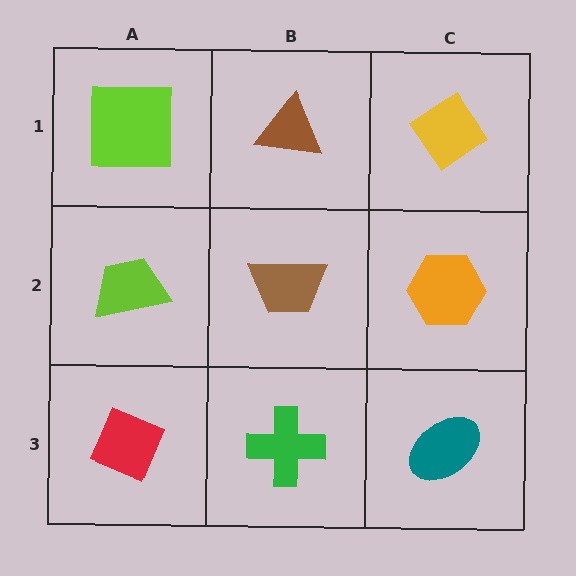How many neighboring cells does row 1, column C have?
2.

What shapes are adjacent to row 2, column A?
A lime square (row 1, column A), a red diamond (row 3, column A), a brown trapezoid (row 2, column B).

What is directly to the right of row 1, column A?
A brown triangle.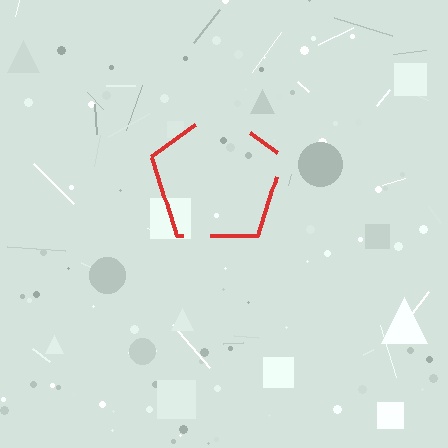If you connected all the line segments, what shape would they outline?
They would outline a pentagon.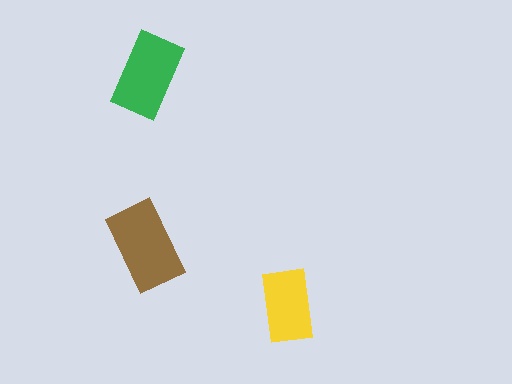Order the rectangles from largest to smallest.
the brown one, the green one, the yellow one.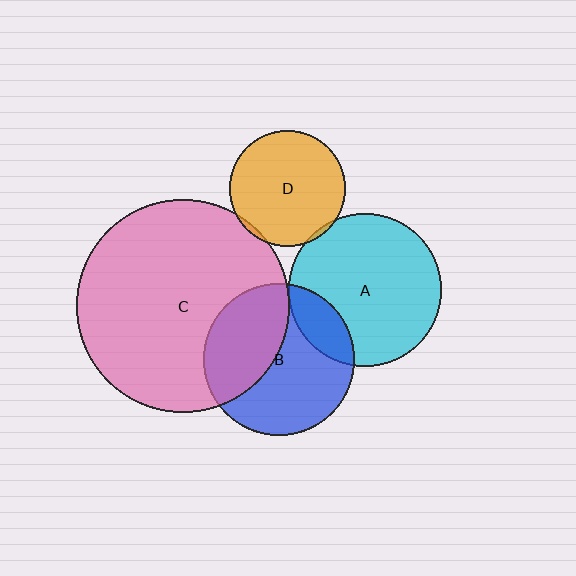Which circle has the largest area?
Circle C (pink).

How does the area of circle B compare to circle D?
Approximately 1.7 times.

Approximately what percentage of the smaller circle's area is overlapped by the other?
Approximately 5%.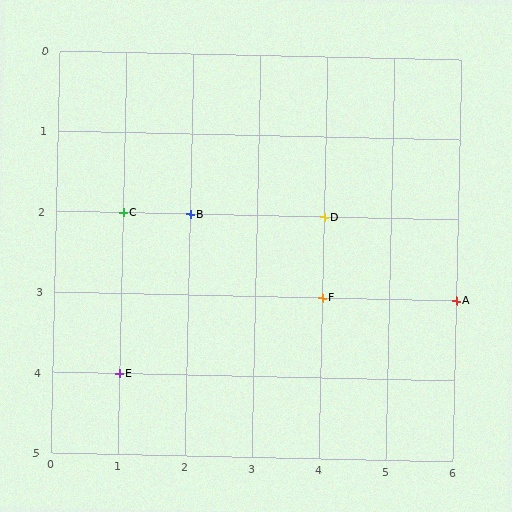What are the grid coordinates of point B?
Point B is at grid coordinates (2, 2).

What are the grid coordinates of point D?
Point D is at grid coordinates (4, 2).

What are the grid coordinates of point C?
Point C is at grid coordinates (1, 2).